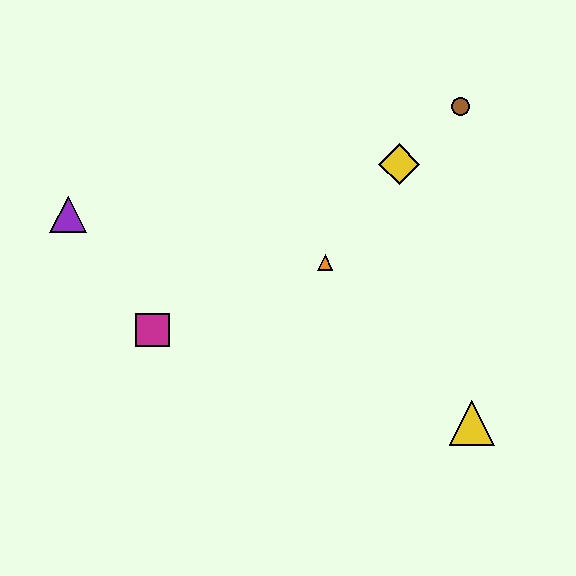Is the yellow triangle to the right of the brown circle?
Yes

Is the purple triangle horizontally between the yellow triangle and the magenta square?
No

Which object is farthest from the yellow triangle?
The purple triangle is farthest from the yellow triangle.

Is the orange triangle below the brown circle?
Yes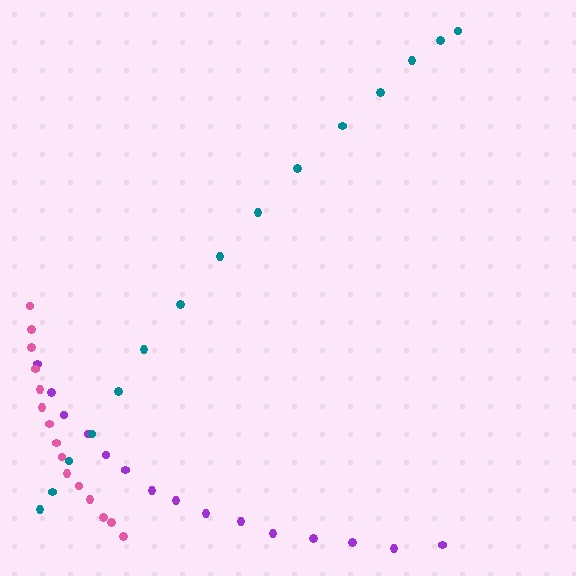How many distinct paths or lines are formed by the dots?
There are 3 distinct paths.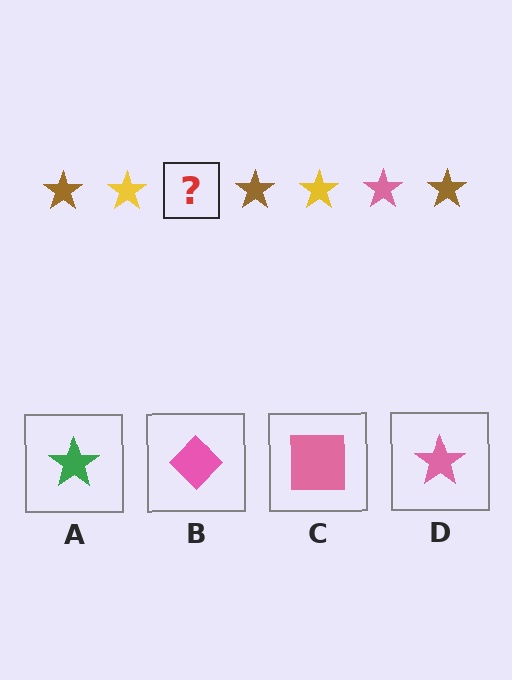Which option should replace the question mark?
Option D.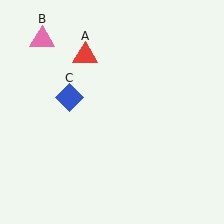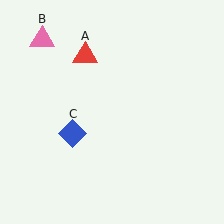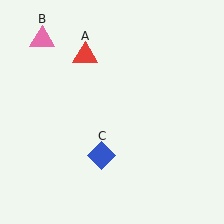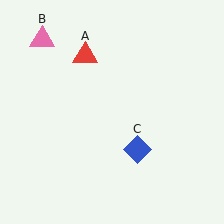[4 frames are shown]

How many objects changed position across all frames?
1 object changed position: blue diamond (object C).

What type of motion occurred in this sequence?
The blue diamond (object C) rotated counterclockwise around the center of the scene.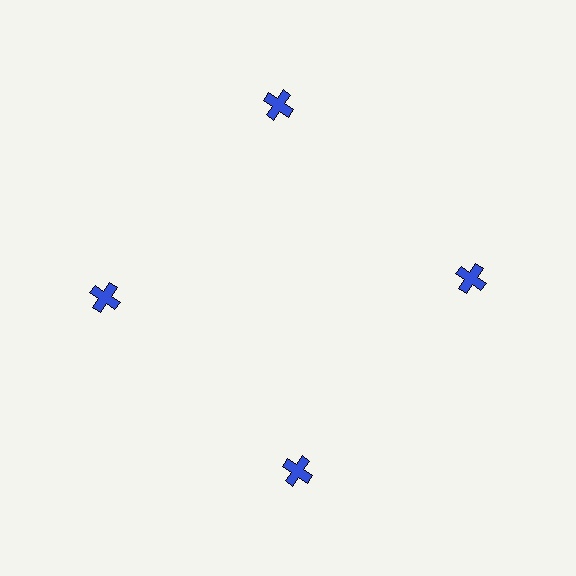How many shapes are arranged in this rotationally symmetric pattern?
There are 4 shapes, arranged in 4 groups of 1.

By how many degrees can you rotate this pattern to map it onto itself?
The pattern maps onto itself every 90 degrees of rotation.